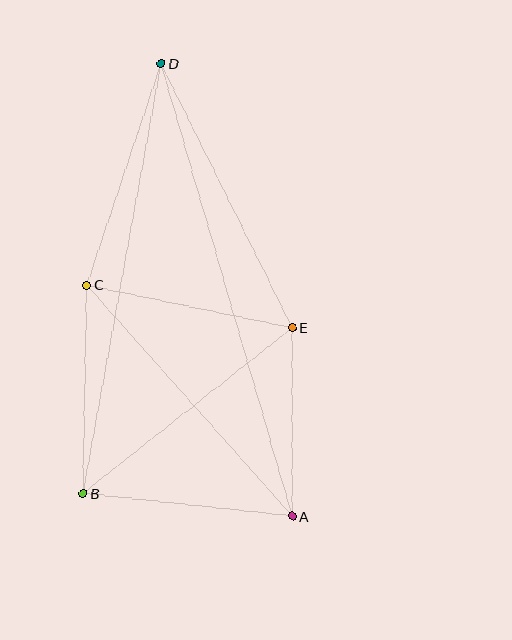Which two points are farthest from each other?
Points A and D are farthest from each other.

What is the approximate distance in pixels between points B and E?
The distance between B and E is approximately 267 pixels.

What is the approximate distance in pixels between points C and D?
The distance between C and D is approximately 233 pixels.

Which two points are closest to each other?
Points A and E are closest to each other.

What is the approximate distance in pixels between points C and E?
The distance between C and E is approximately 209 pixels.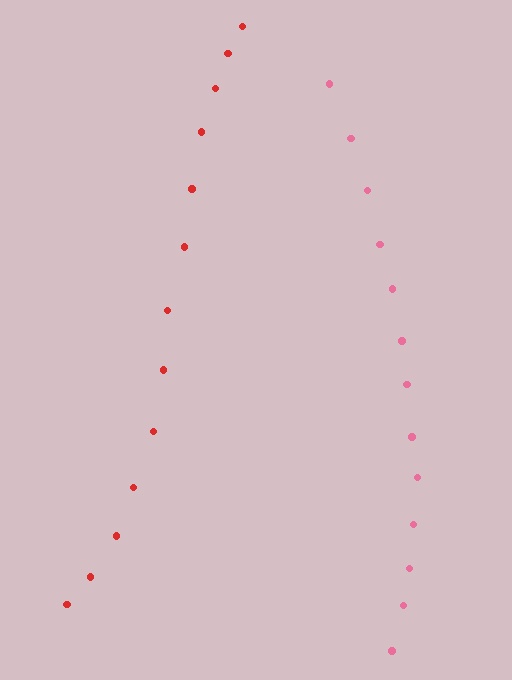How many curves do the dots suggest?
There are 2 distinct paths.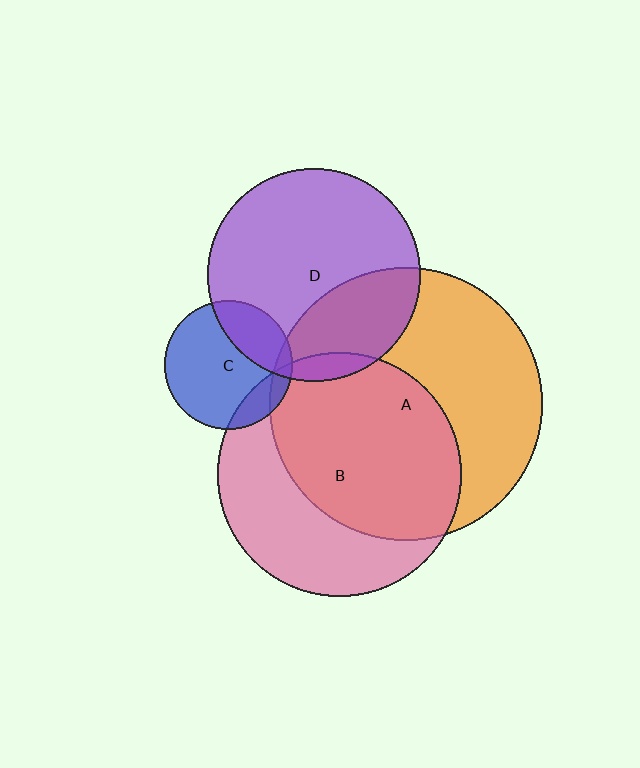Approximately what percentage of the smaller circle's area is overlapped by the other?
Approximately 60%.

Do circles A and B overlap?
Yes.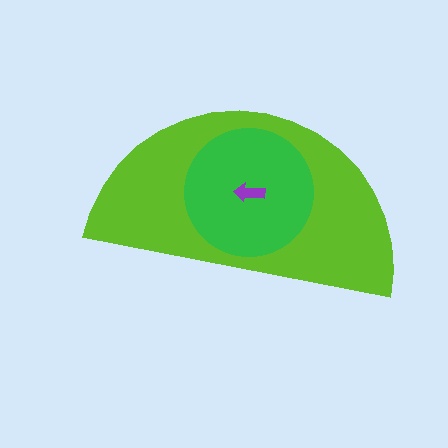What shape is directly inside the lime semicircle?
The green circle.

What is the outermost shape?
The lime semicircle.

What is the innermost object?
The purple arrow.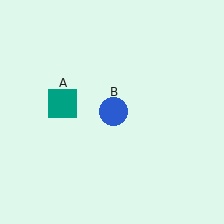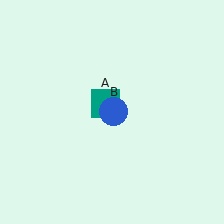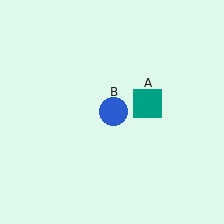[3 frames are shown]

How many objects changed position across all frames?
1 object changed position: teal square (object A).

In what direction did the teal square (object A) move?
The teal square (object A) moved right.